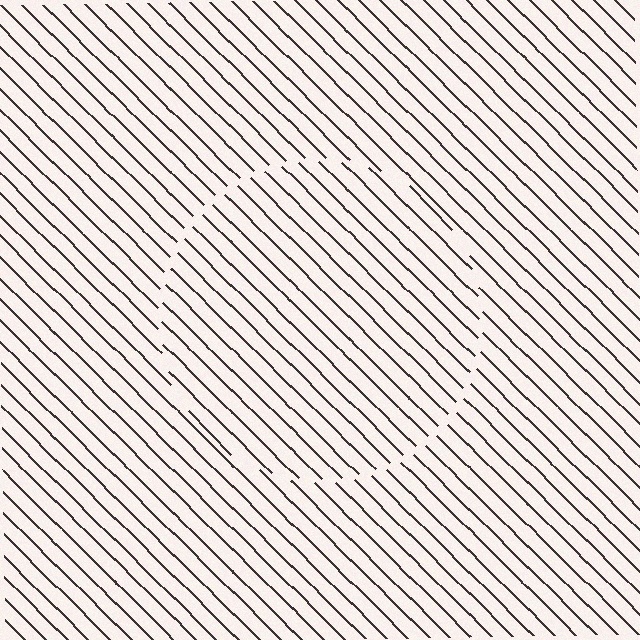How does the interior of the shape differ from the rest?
The interior of the shape contains the same grating, shifted by half a period — the contour is defined by the phase discontinuity where line-ends from the inner and outer gratings abut.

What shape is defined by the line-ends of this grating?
An illusory circle. The interior of the shape contains the same grating, shifted by half a period — the contour is defined by the phase discontinuity where line-ends from the inner and outer gratings abut.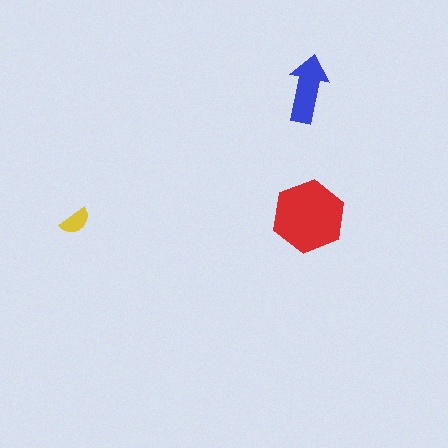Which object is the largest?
The red hexagon.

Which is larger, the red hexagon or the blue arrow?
The red hexagon.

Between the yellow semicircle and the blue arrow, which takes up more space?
The blue arrow.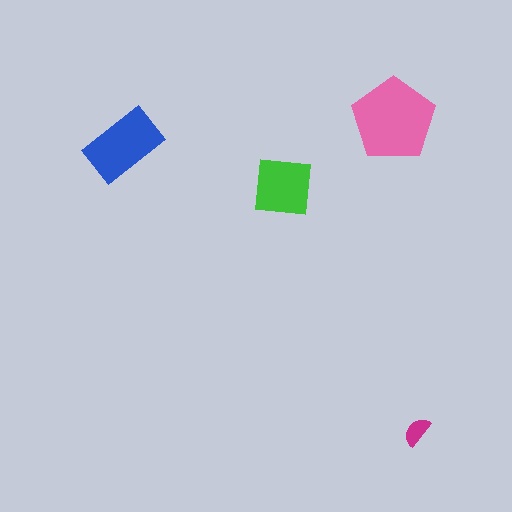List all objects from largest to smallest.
The pink pentagon, the blue rectangle, the green square, the magenta semicircle.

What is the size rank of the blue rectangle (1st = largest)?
2nd.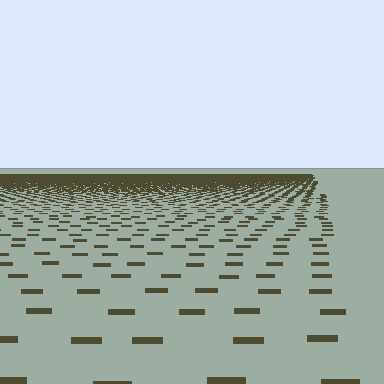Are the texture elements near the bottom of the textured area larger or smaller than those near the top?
Larger. Near the bottom, elements are closer to the viewer and appear at a bigger on-screen size.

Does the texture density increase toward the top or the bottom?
Density increases toward the top.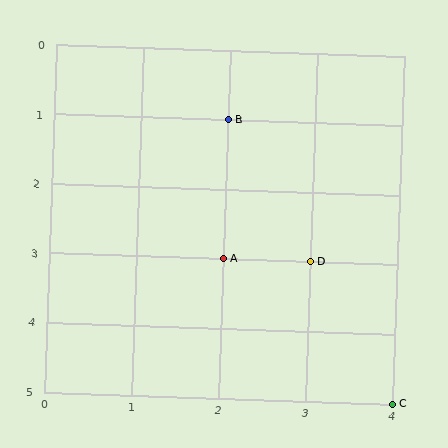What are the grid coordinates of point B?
Point B is at grid coordinates (2, 1).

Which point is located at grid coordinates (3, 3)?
Point D is at (3, 3).